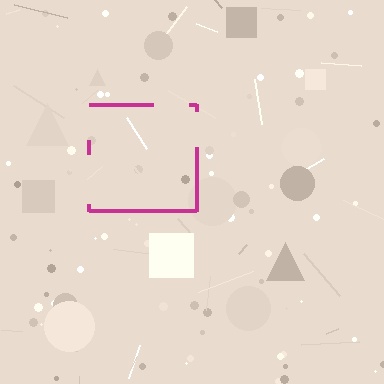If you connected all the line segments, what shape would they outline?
They would outline a square.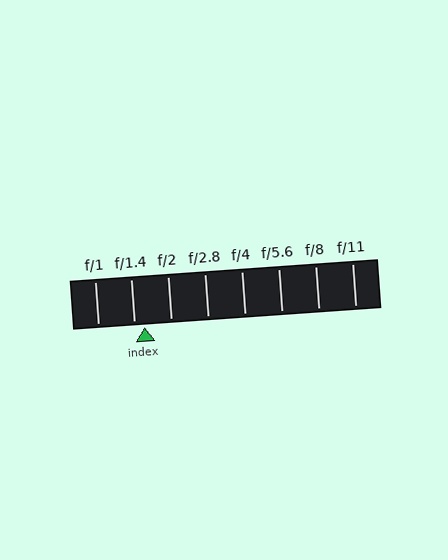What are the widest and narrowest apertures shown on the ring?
The widest aperture shown is f/1 and the narrowest is f/11.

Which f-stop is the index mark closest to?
The index mark is closest to f/1.4.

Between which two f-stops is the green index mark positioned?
The index mark is between f/1.4 and f/2.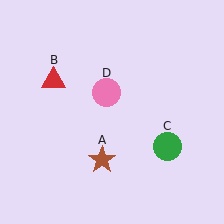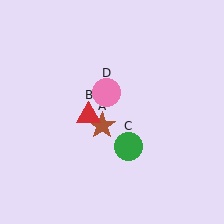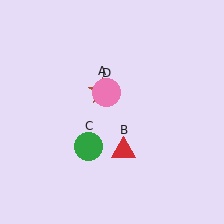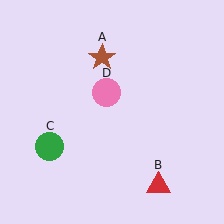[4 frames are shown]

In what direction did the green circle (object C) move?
The green circle (object C) moved left.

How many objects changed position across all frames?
3 objects changed position: brown star (object A), red triangle (object B), green circle (object C).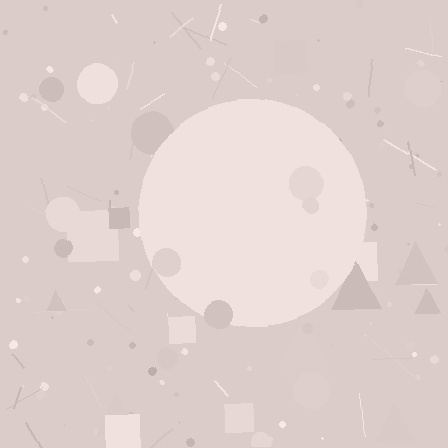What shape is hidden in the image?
A circle is hidden in the image.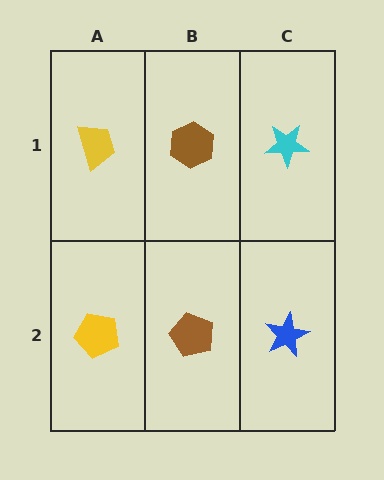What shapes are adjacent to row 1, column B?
A brown pentagon (row 2, column B), a yellow trapezoid (row 1, column A), a cyan star (row 1, column C).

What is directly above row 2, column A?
A yellow trapezoid.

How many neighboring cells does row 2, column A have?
2.